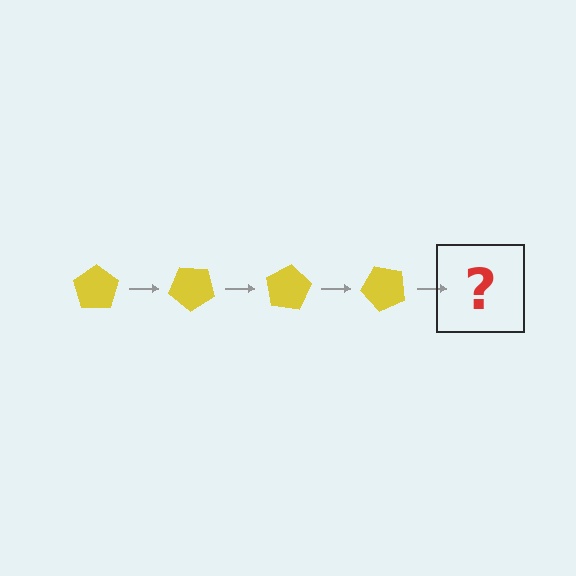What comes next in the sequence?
The next element should be a yellow pentagon rotated 160 degrees.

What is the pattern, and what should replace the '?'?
The pattern is that the pentagon rotates 40 degrees each step. The '?' should be a yellow pentagon rotated 160 degrees.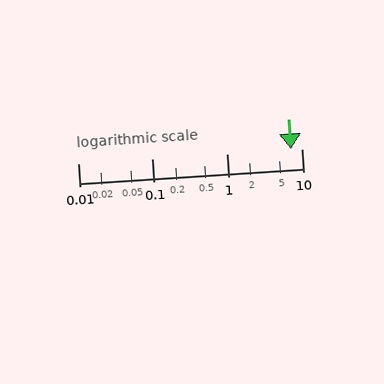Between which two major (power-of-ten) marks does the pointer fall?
The pointer is between 1 and 10.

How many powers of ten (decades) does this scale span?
The scale spans 3 decades, from 0.01 to 10.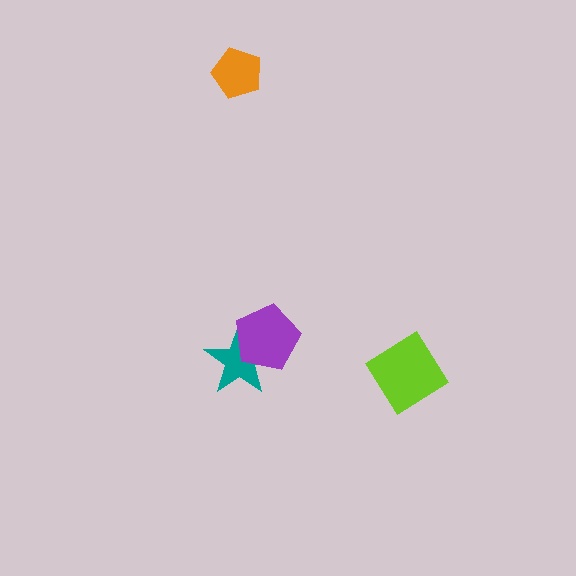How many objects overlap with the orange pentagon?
0 objects overlap with the orange pentagon.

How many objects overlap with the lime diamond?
0 objects overlap with the lime diamond.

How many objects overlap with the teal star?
1 object overlaps with the teal star.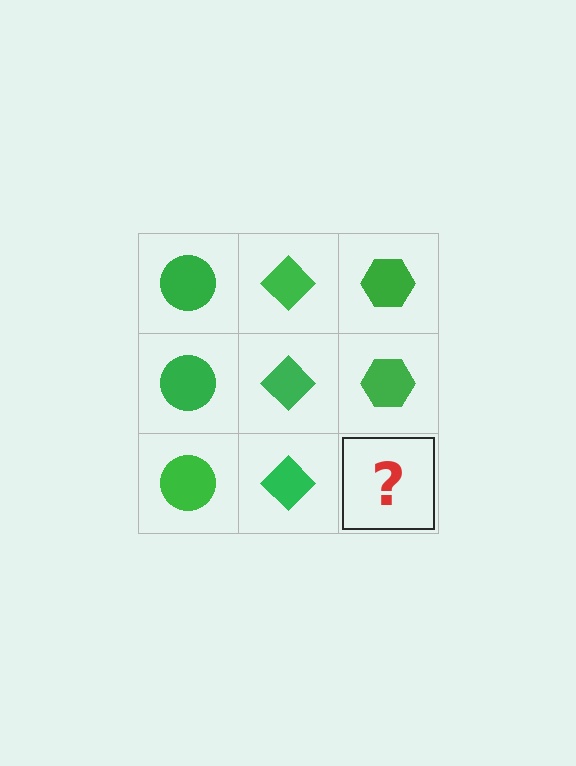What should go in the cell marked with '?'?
The missing cell should contain a green hexagon.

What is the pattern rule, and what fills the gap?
The rule is that each column has a consistent shape. The gap should be filled with a green hexagon.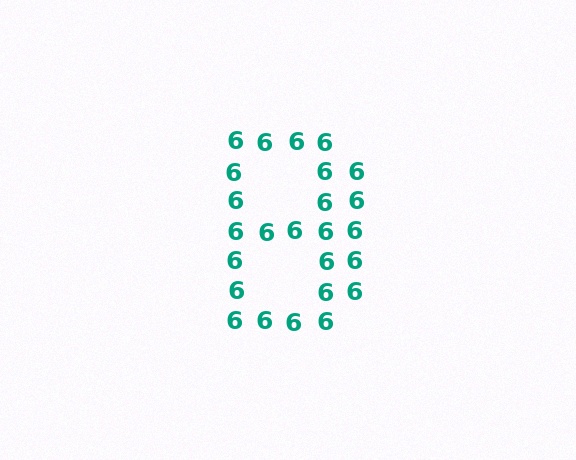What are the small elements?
The small elements are digit 6's.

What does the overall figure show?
The overall figure shows the letter B.